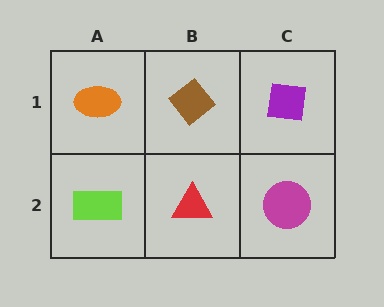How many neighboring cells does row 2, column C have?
2.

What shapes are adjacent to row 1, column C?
A magenta circle (row 2, column C), a brown diamond (row 1, column B).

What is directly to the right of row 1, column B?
A purple square.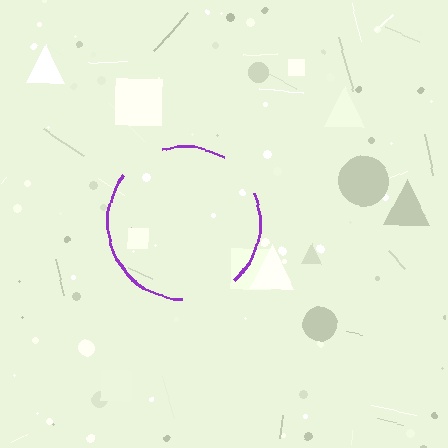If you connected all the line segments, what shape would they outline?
They would outline a circle.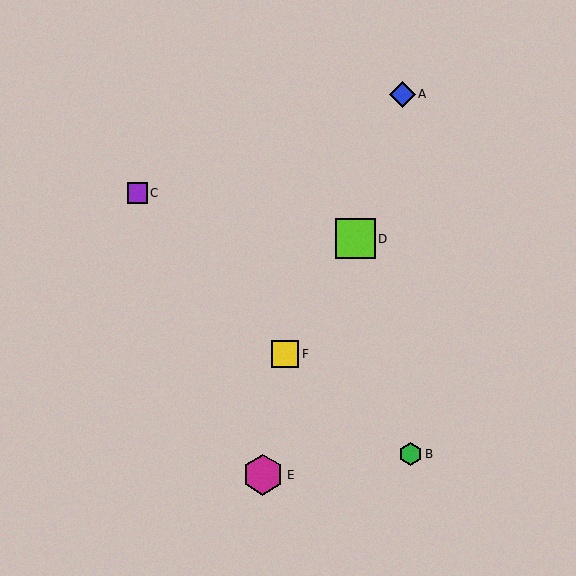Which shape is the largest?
The magenta hexagon (labeled E) is the largest.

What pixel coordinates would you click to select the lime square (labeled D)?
Click at (356, 239) to select the lime square D.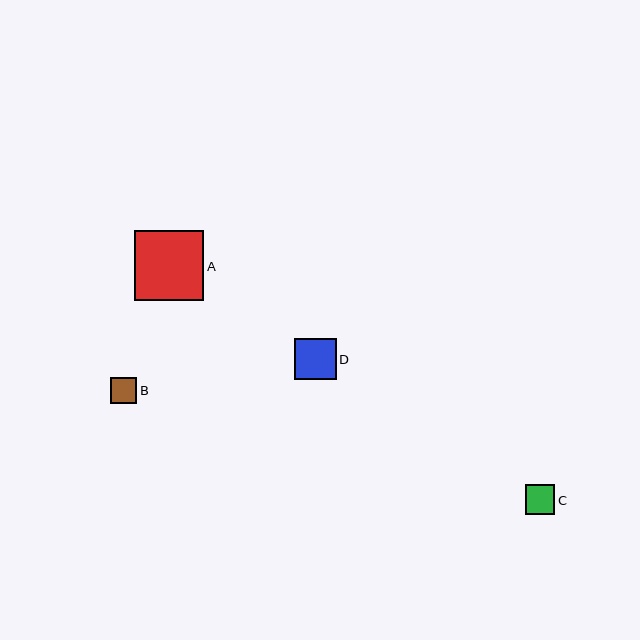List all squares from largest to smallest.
From largest to smallest: A, D, C, B.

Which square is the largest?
Square A is the largest with a size of approximately 69 pixels.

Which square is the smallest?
Square B is the smallest with a size of approximately 26 pixels.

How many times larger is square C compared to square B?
Square C is approximately 1.1 times the size of square B.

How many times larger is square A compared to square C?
Square A is approximately 2.3 times the size of square C.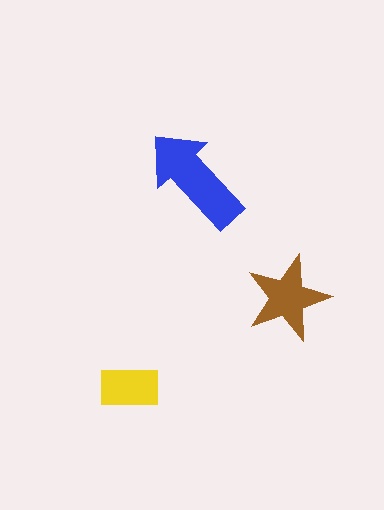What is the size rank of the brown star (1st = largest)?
2nd.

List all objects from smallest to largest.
The yellow rectangle, the brown star, the blue arrow.